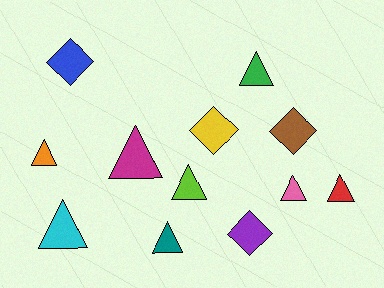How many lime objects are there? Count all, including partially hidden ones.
There is 1 lime object.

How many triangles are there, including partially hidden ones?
There are 8 triangles.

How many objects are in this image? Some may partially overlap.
There are 12 objects.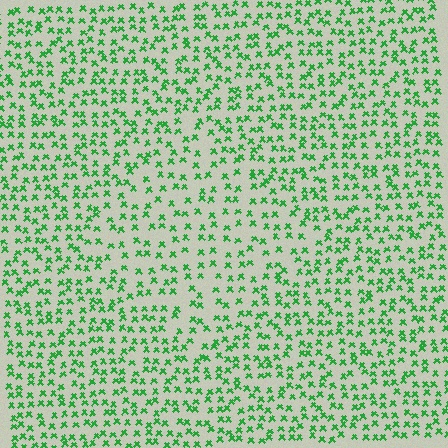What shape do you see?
I see a diamond.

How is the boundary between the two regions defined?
The boundary is defined by a change in element density (approximately 1.6x ratio). All elements are the same color, size, and shape.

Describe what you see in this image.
The image contains small green elements arranged at two different densities. A diamond-shaped region is visible where the elements are less densely packed than the surrounding area.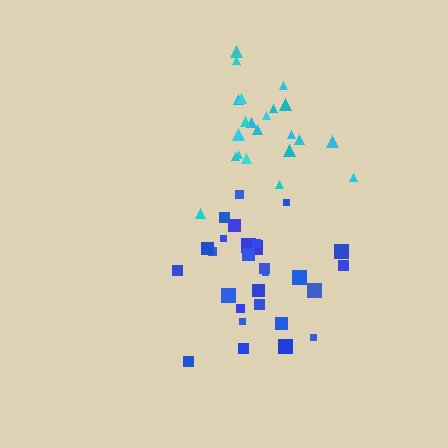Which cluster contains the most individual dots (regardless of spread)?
Blue (28).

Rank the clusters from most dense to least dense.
cyan, blue.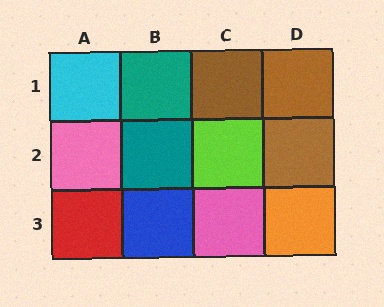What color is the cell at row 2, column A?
Pink.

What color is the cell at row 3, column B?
Blue.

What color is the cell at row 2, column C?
Lime.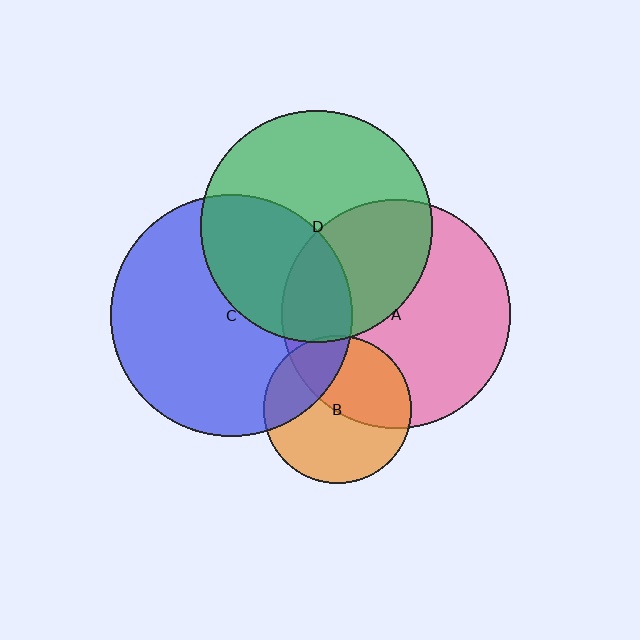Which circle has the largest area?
Circle C (blue).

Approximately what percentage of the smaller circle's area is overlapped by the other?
Approximately 45%.